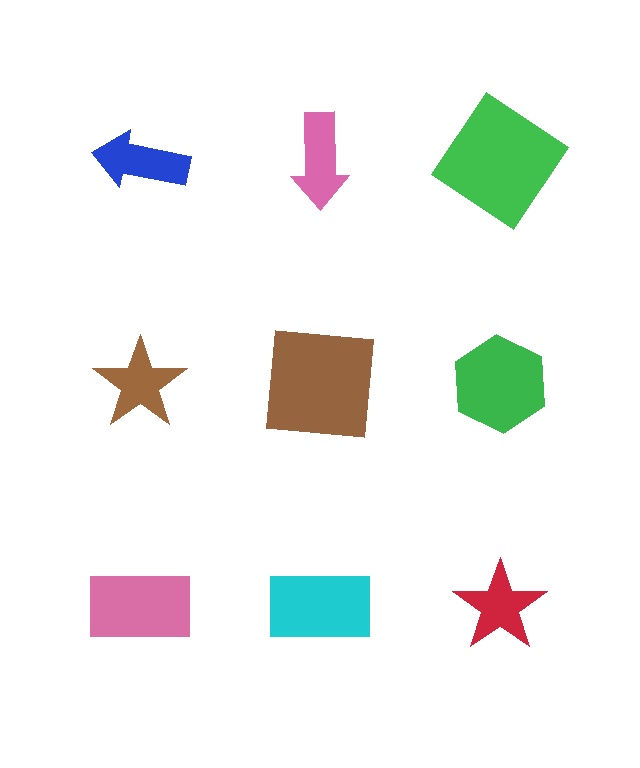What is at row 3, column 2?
A cyan rectangle.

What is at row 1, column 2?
A pink arrow.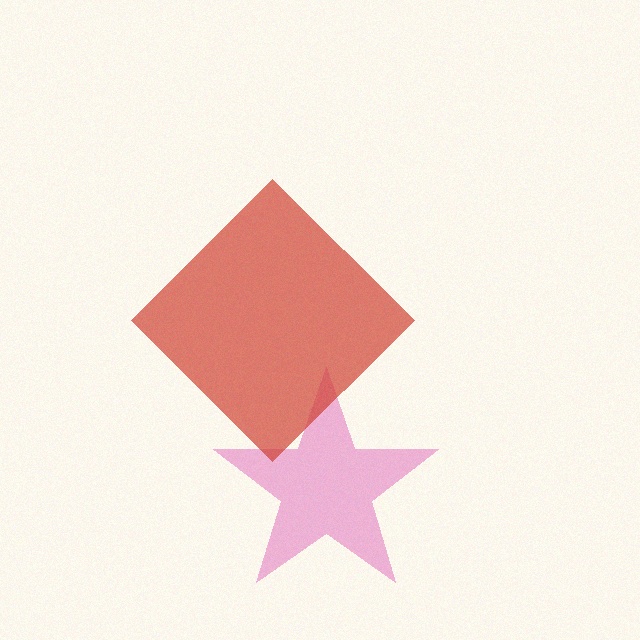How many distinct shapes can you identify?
There are 2 distinct shapes: a pink star, a red diamond.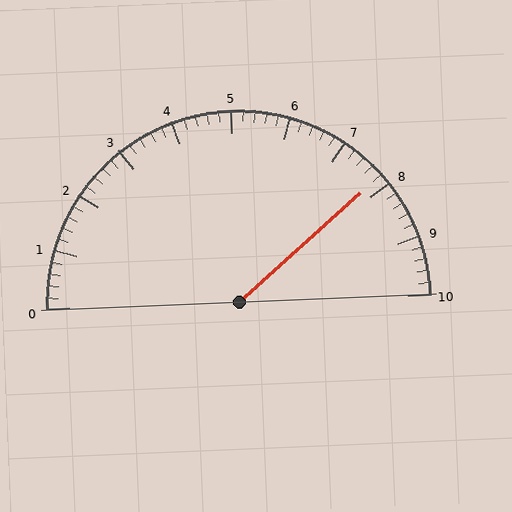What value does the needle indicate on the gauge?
The needle indicates approximately 7.8.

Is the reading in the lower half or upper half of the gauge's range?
The reading is in the upper half of the range (0 to 10).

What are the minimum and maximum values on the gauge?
The gauge ranges from 0 to 10.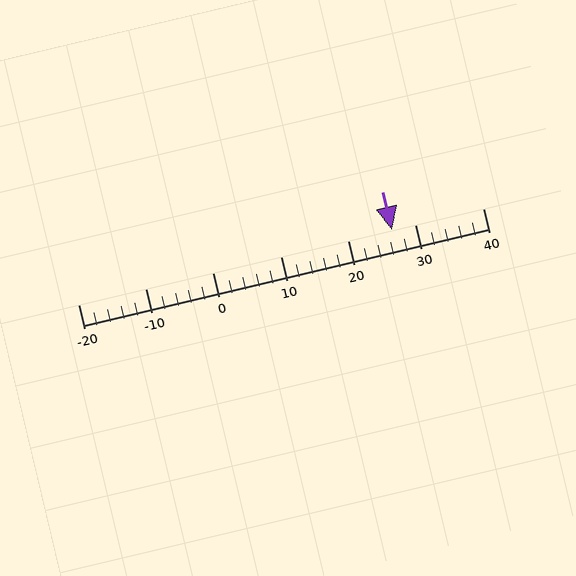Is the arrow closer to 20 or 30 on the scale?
The arrow is closer to 30.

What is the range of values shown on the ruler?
The ruler shows values from -20 to 40.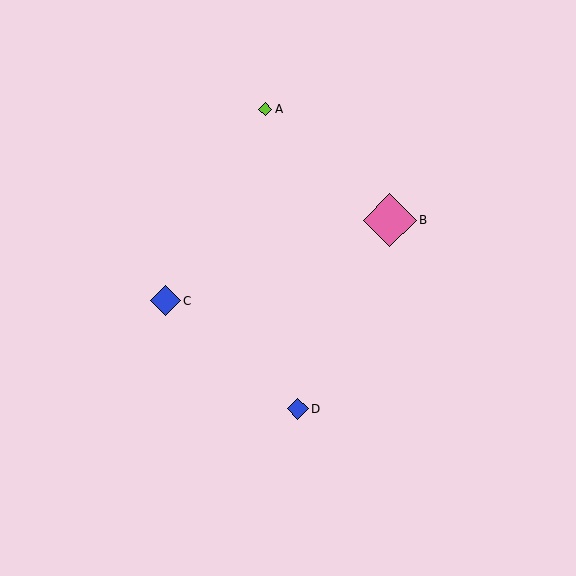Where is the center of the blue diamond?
The center of the blue diamond is at (298, 409).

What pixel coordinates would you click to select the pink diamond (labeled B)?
Click at (390, 220) to select the pink diamond B.